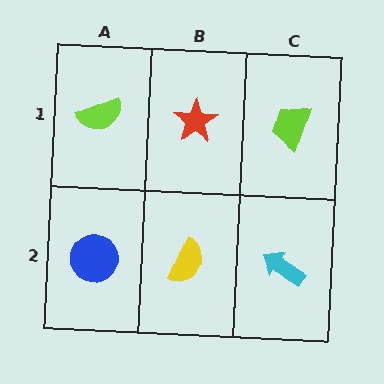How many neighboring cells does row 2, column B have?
3.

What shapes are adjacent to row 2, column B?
A red star (row 1, column B), a blue circle (row 2, column A), a cyan arrow (row 2, column C).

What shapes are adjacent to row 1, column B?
A yellow semicircle (row 2, column B), a lime semicircle (row 1, column A), a lime trapezoid (row 1, column C).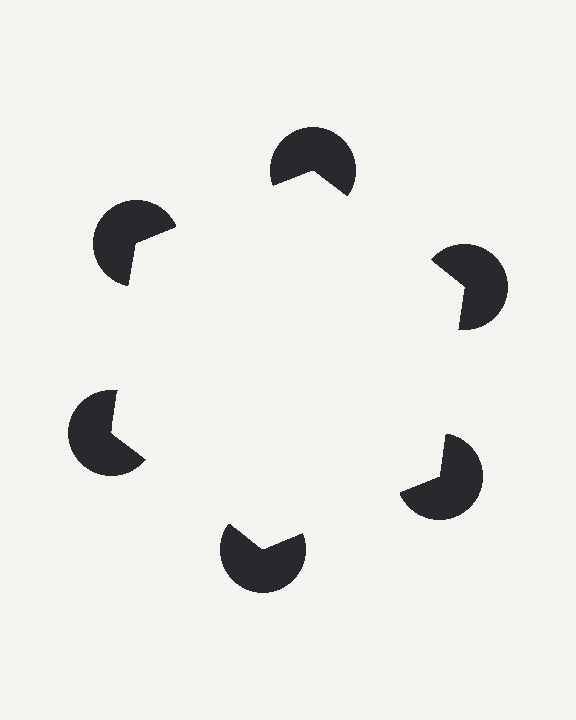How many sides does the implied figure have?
6 sides.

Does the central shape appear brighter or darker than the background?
It typically appears slightly brighter than the background, even though no actual brightness change is drawn.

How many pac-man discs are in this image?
There are 6 — one at each vertex of the illusory hexagon.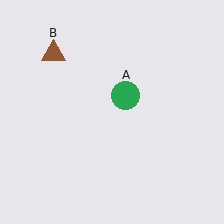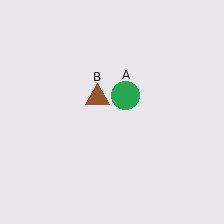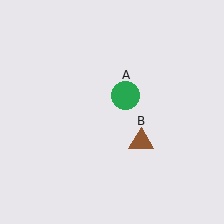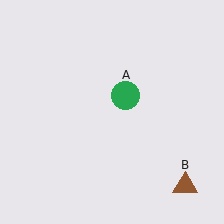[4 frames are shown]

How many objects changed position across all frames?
1 object changed position: brown triangle (object B).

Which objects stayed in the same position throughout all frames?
Green circle (object A) remained stationary.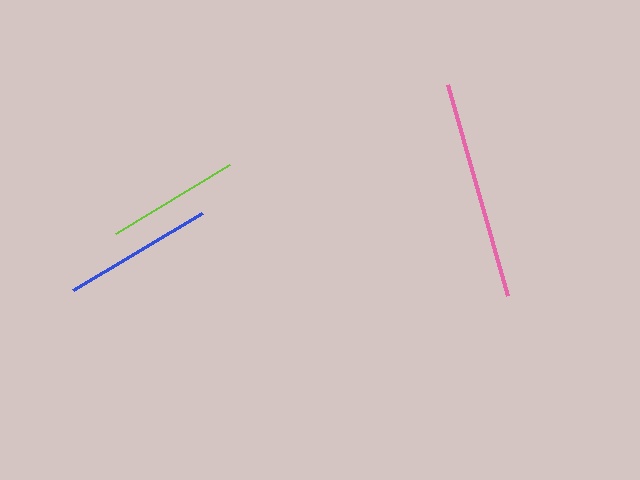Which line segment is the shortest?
The lime line is the shortest at approximately 133 pixels.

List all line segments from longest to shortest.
From longest to shortest: pink, blue, lime.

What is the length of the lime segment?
The lime segment is approximately 133 pixels long.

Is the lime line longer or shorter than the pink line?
The pink line is longer than the lime line.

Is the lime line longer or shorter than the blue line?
The blue line is longer than the lime line.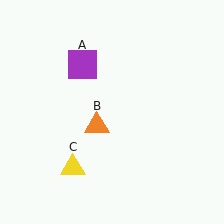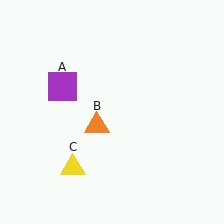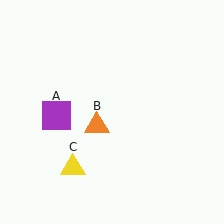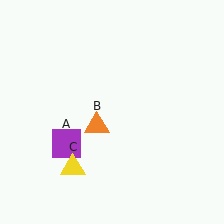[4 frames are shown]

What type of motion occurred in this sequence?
The purple square (object A) rotated counterclockwise around the center of the scene.